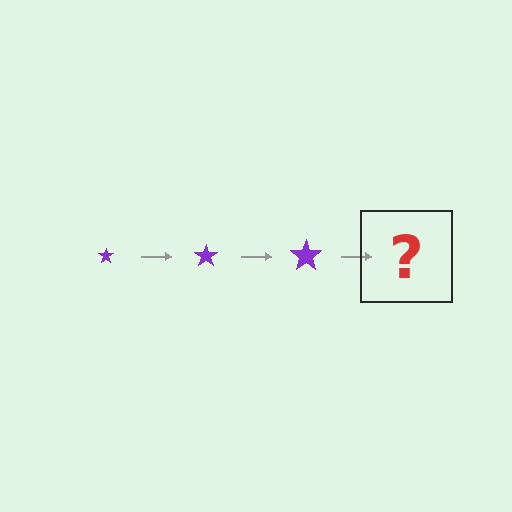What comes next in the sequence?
The next element should be a purple star, larger than the previous one.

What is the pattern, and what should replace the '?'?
The pattern is that the star gets progressively larger each step. The '?' should be a purple star, larger than the previous one.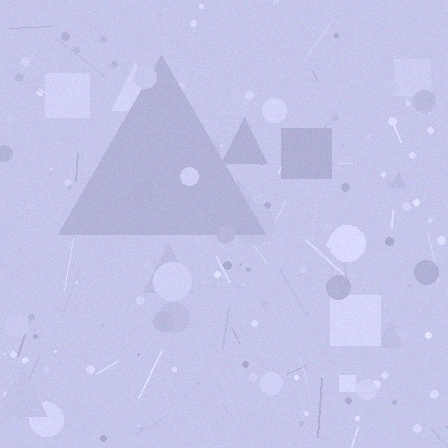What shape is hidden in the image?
A triangle is hidden in the image.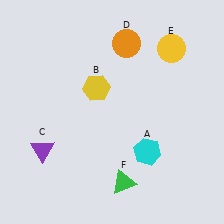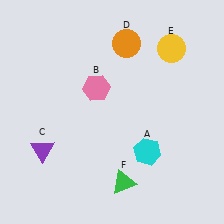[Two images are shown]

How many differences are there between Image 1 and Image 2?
There is 1 difference between the two images.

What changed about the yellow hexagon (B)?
In Image 1, B is yellow. In Image 2, it changed to pink.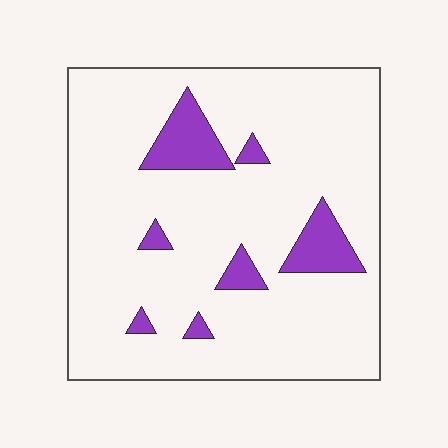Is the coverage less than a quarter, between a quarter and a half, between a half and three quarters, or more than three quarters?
Less than a quarter.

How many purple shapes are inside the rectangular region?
7.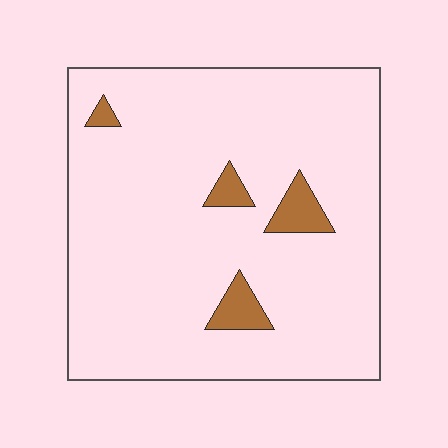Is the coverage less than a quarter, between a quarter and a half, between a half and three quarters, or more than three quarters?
Less than a quarter.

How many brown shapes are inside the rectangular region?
4.